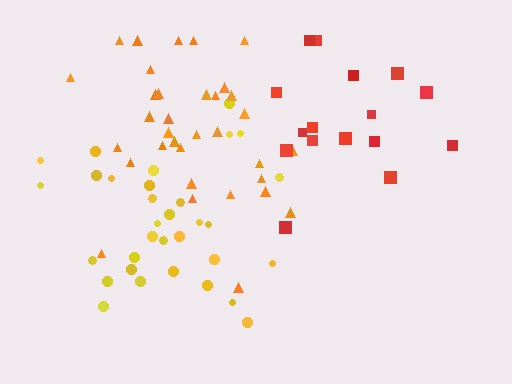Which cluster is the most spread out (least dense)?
Red.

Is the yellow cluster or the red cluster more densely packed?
Yellow.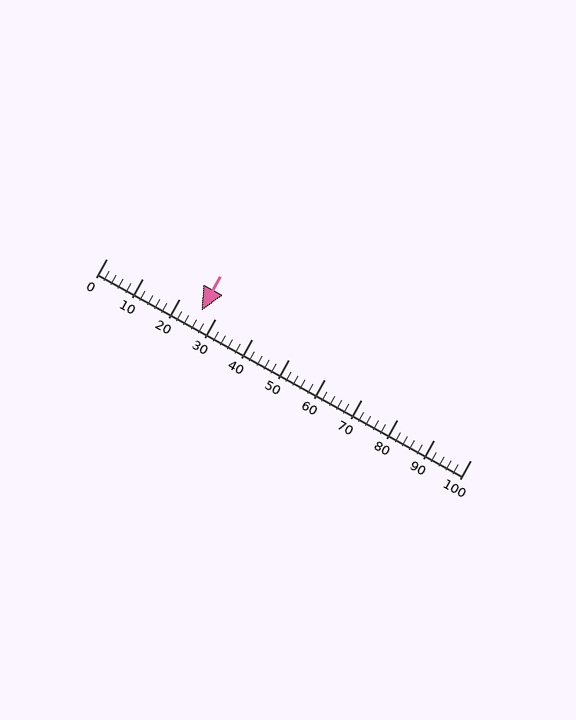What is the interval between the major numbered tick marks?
The major tick marks are spaced 10 units apart.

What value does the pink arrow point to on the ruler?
The pink arrow points to approximately 26.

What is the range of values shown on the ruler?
The ruler shows values from 0 to 100.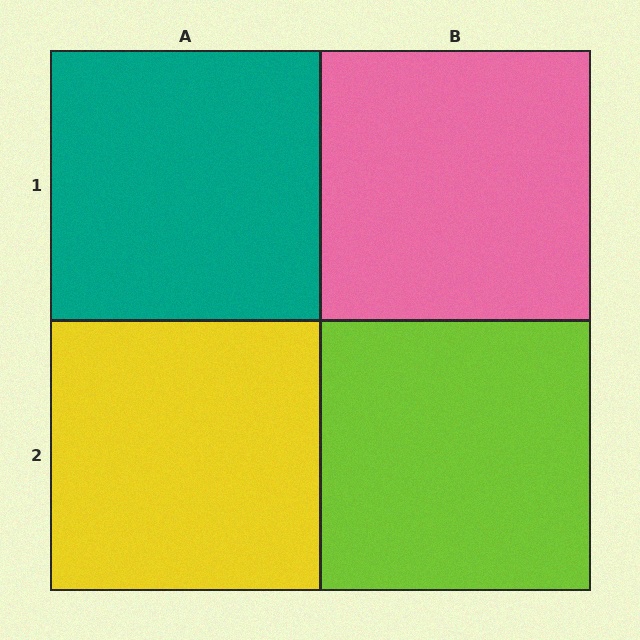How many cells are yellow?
1 cell is yellow.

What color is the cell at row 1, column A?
Teal.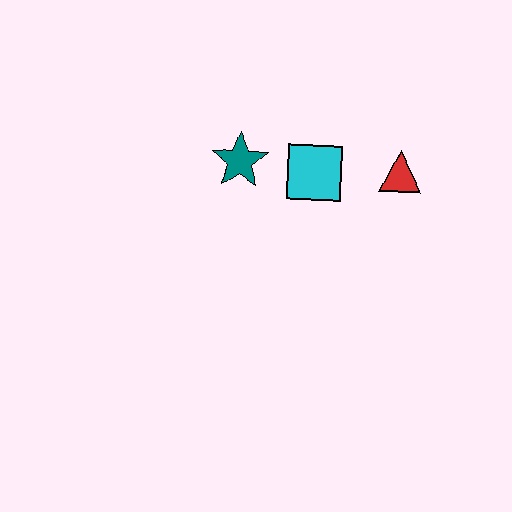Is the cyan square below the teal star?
Yes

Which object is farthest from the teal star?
The red triangle is farthest from the teal star.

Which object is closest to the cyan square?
The teal star is closest to the cyan square.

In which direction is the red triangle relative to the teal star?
The red triangle is to the right of the teal star.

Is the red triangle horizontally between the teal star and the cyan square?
No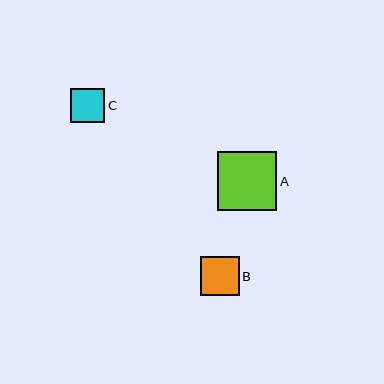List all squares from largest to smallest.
From largest to smallest: A, B, C.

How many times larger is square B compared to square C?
Square B is approximately 1.1 times the size of square C.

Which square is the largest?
Square A is the largest with a size of approximately 59 pixels.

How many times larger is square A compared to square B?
Square A is approximately 1.5 times the size of square B.